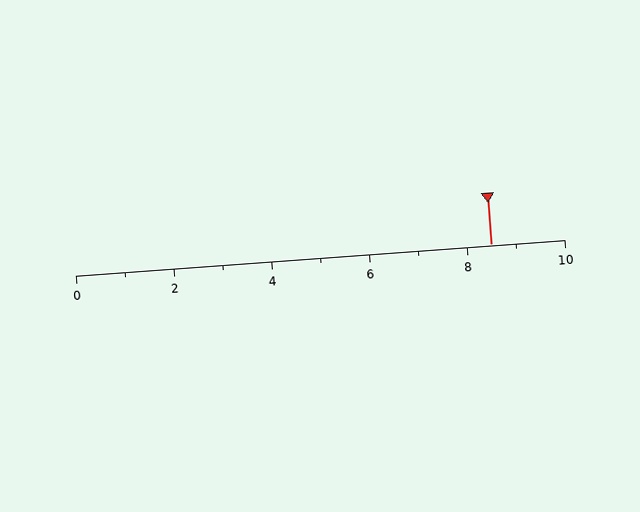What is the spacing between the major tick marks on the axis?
The major ticks are spaced 2 apart.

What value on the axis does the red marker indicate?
The marker indicates approximately 8.5.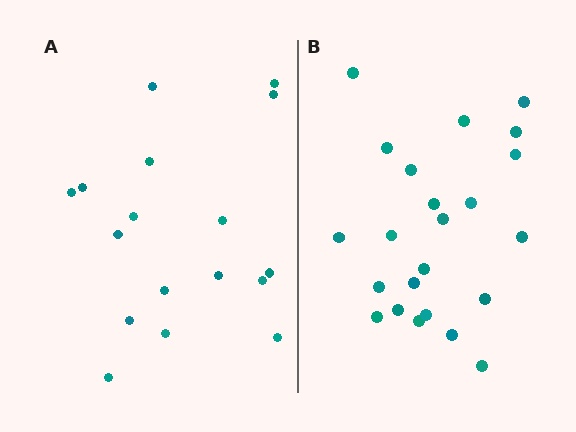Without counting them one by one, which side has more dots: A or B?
Region B (the right region) has more dots.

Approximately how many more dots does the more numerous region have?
Region B has about 6 more dots than region A.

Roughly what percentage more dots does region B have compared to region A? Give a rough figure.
About 35% more.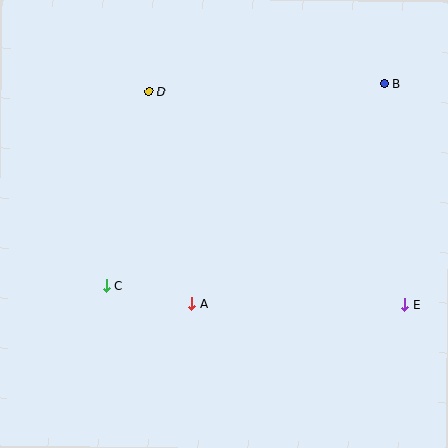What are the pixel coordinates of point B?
Point B is at (384, 83).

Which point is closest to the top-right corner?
Point B is closest to the top-right corner.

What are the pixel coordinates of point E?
Point E is at (405, 305).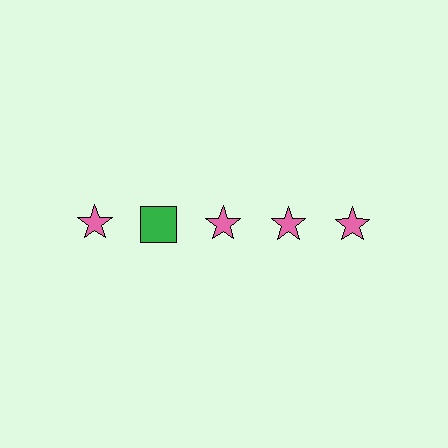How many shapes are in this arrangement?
There are 5 shapes arranged in a grid pattern.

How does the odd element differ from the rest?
It differs in both color (green instead of pink) and shape (square instead of star).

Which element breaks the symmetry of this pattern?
The green square in the top row, second from left column breaks the symmetry. All other shapes are pink stars.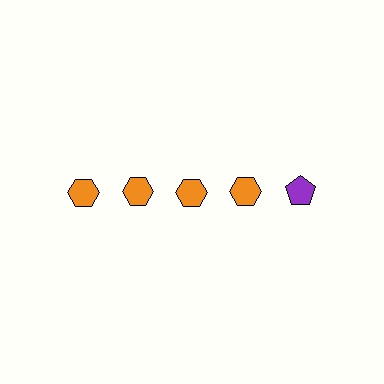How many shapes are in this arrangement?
There are 5 shapes arranged in a grid pattern.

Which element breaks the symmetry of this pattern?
The purple pentagon in the top row, rightmost column breaks the symmetry. All other shapes are orange hexagons.